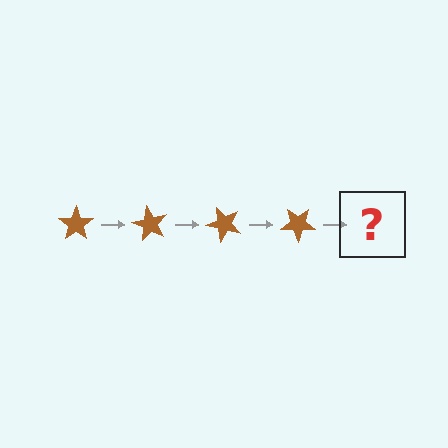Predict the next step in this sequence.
The next step is a brown star rotated 240 degrees.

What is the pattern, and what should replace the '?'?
The pattern is that the star rotates 60 degrees each step. The '?' should be a brown star rotated 240 degrees.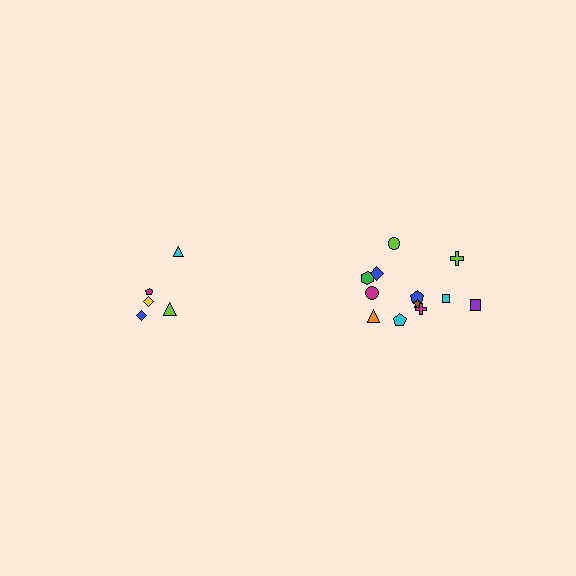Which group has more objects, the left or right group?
The right group.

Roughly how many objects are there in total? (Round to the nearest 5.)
Roughly 15 objects in total.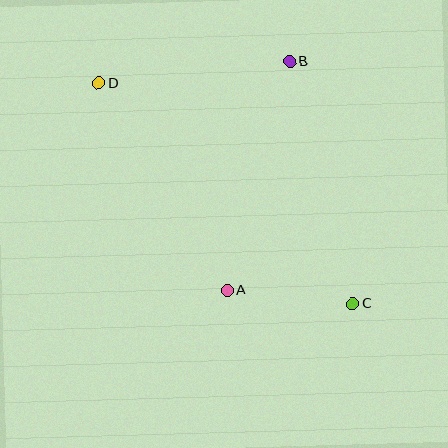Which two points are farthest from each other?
Points C and D are farthest from each other.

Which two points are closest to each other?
Points A and C are closest to each other.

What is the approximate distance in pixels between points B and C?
The distance between B and C is approximately 250 pixels.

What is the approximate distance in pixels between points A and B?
The distance between A and B is approximately 237 pixels.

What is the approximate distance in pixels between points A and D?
The distance between A and D is approximately 244 pixels.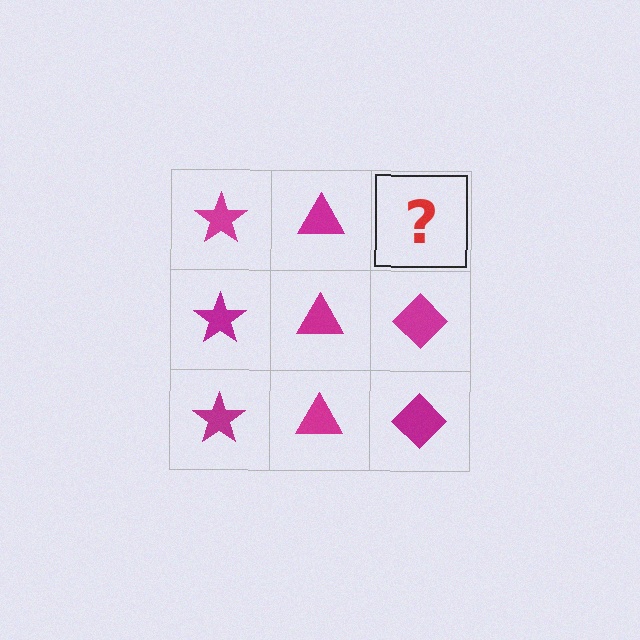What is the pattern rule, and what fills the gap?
The rule is that each column has a consistent shape. The gap should be filled with a magenta diamond.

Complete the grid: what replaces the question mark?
The question mark should be replaced with a magenta diamond.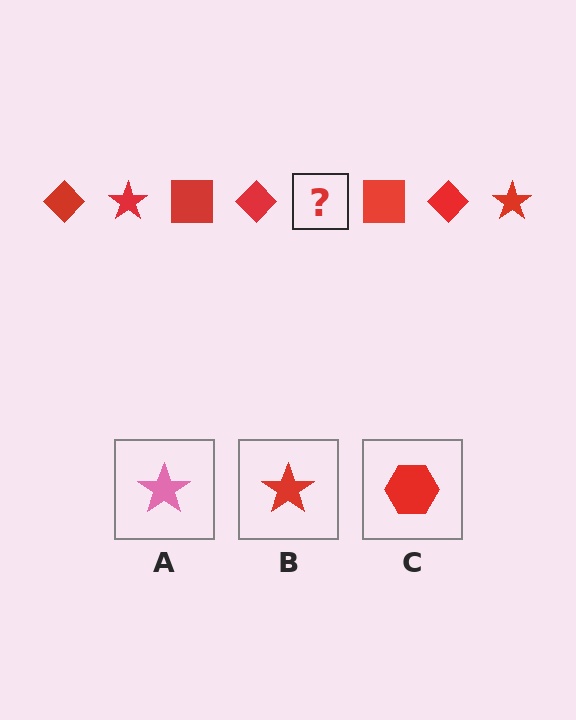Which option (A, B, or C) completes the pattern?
B.